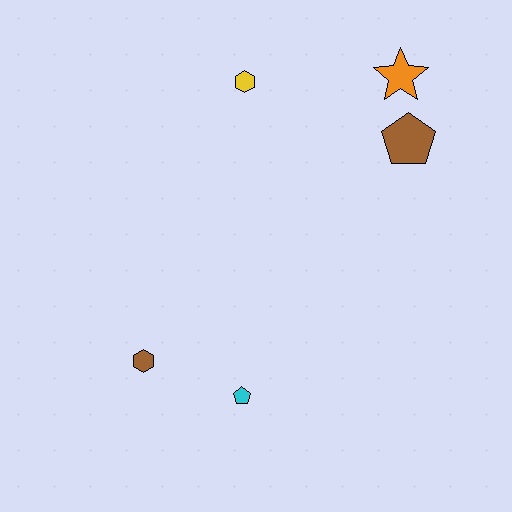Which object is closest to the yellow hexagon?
The orange star is closest to the yellow hexagon.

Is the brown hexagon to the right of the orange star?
No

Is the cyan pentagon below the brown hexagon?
Yes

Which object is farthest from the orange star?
The brown hexagon is farthest from the orange star.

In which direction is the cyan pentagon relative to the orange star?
The cyan pentagon is below the orange star.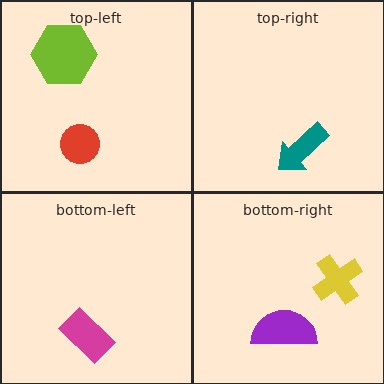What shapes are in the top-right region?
The teal arrow.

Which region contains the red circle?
The top-left region.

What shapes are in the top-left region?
The lime hexagon, the red circle.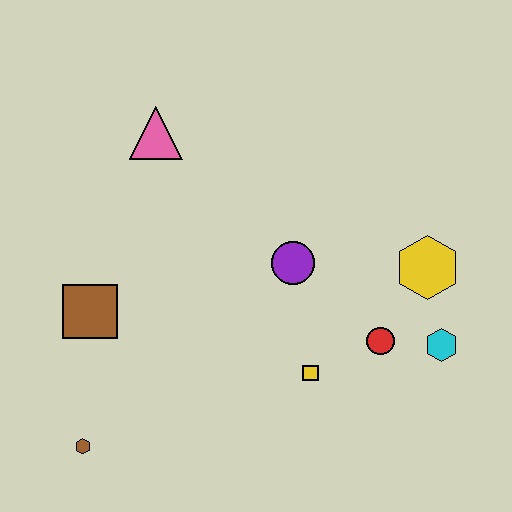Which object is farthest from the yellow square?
The pink triangle is farthest from the yellow square.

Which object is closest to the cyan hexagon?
The red circle is closest to the cyan hexagon.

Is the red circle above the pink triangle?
No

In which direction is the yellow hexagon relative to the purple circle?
The yellow hexagon is to the right of the purple circle.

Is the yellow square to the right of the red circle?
No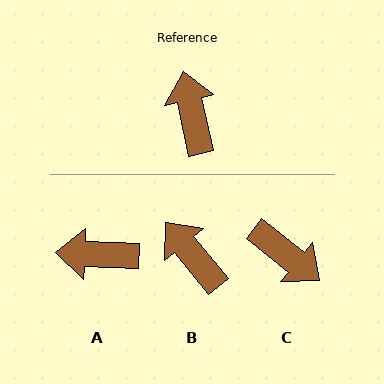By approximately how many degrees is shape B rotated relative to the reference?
Approximately 27 degrees counter-clockwise.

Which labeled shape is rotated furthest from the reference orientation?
C, about 141 degrees away.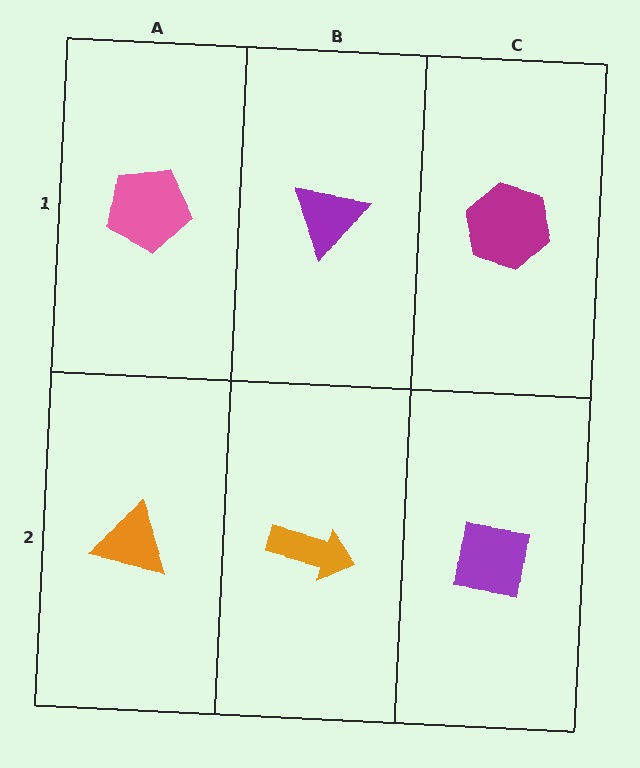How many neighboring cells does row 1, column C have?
2.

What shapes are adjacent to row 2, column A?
A pink pentagon (row 1, column A), an orange arrow (row 2, column B).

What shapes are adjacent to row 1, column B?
An orange arrow (row 2, column B), a pink pentagon (row 1, column A), a magenta hexagon (row 1, column C).